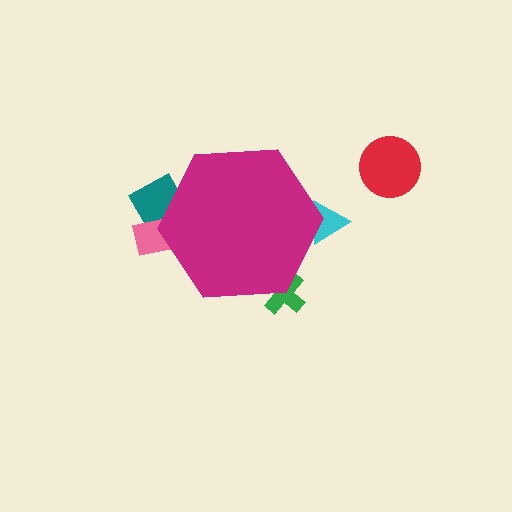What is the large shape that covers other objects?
A magenta hexagon.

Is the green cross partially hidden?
Yes, the green cross is partially hidden behind the magenta hexagon.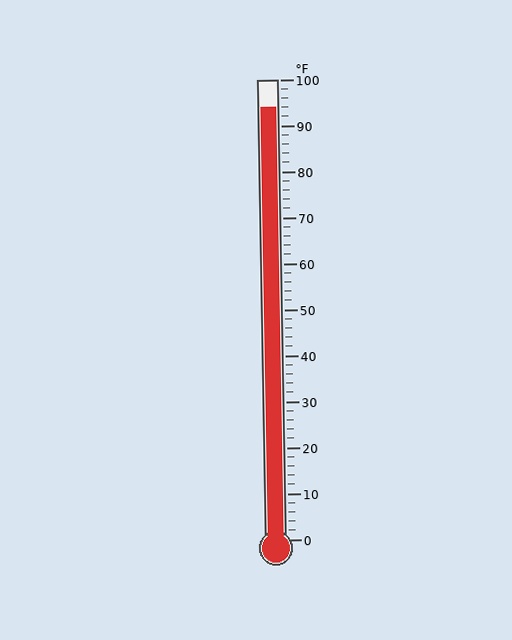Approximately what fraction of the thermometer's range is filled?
The thermometer is filled to approximately 95% of its range.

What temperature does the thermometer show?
The thermometer shows approximately 94°F.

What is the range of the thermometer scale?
The thermometer scale ranges from 0°F to 100°F.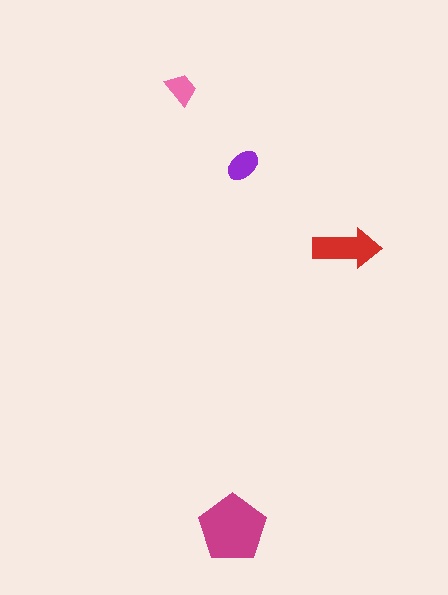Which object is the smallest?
The pink trapezoid.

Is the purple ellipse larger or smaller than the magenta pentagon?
Smaller.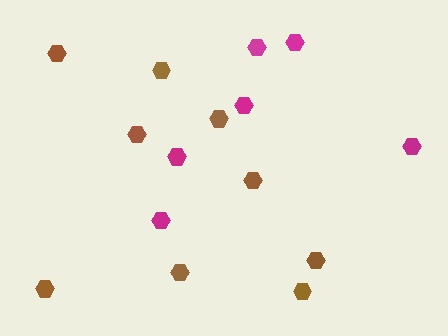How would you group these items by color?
There are 2 groups: one group of brown hexagons (9) and one group of magenta hexagons (6).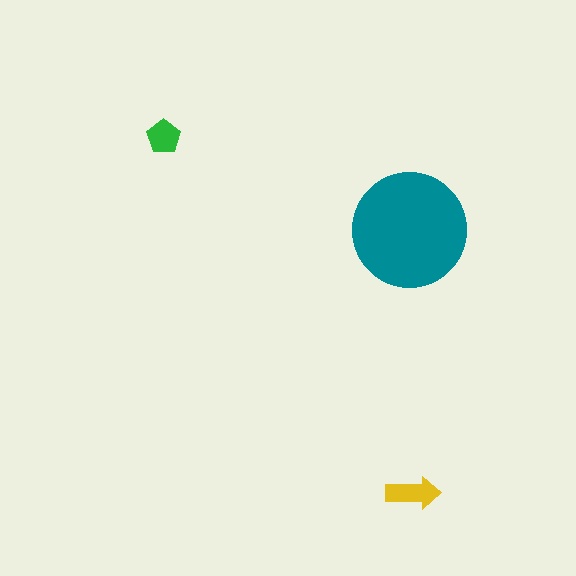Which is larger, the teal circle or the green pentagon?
The teal circle.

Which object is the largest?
The teal circle.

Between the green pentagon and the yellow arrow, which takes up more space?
The yellow arrow.